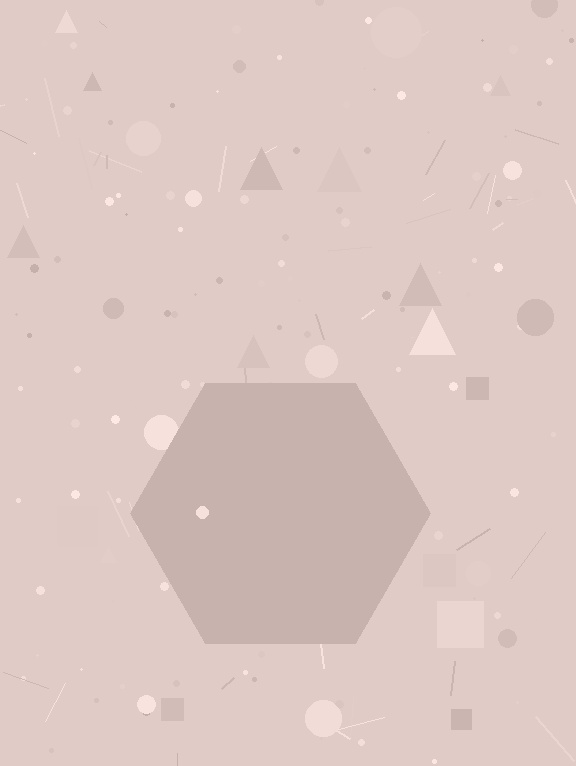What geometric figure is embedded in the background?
A hexagon is embedded in the background.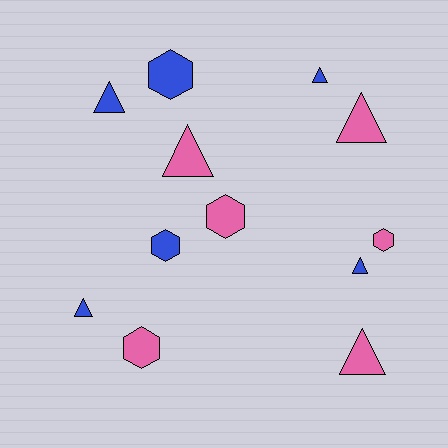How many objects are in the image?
There are 12 objects.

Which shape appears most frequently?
Triangle, with 7 objects.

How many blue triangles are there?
There are 4 blue triangles.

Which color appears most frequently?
Pink, with 6 objects.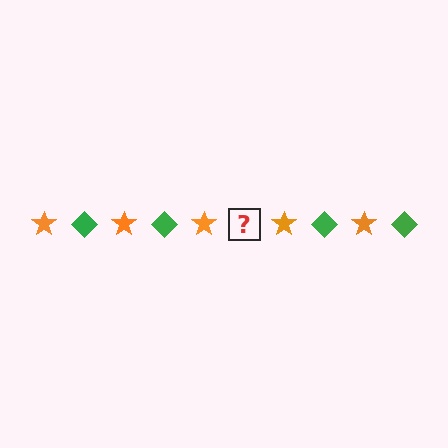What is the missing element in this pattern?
The missing element is a green diamond.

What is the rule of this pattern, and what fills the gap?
The rule is that the pattern alternates between orange star and green diamond. The gap should be filled with a green diamond.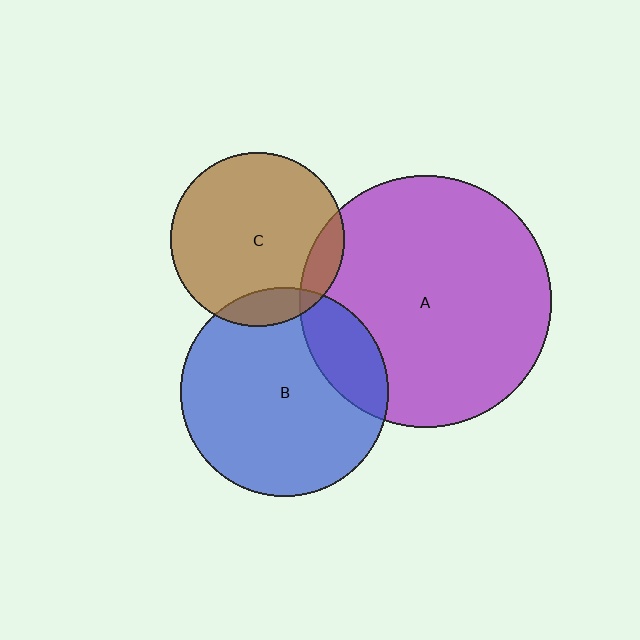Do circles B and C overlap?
Yes.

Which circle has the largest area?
Circle A (purple).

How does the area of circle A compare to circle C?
Approximately 2.1 times.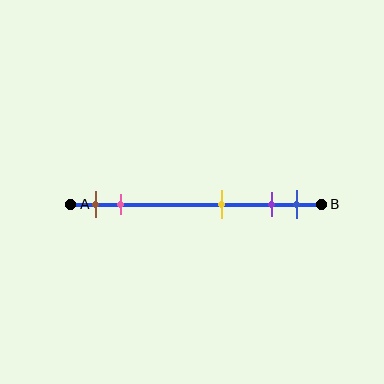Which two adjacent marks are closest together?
The purple and blue marks are the closest adjacent pair.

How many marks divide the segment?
There are 5 marks dividing the segment.